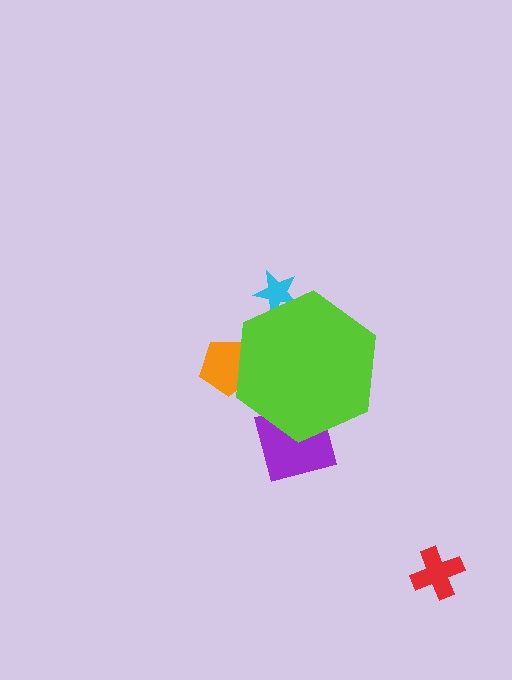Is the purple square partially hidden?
Yes, the purple square is partially hidden behind the lime hexagon.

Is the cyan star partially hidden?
Yes, the cyan star is partially hidden behind the lime hexagon.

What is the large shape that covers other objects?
A lime hexagon.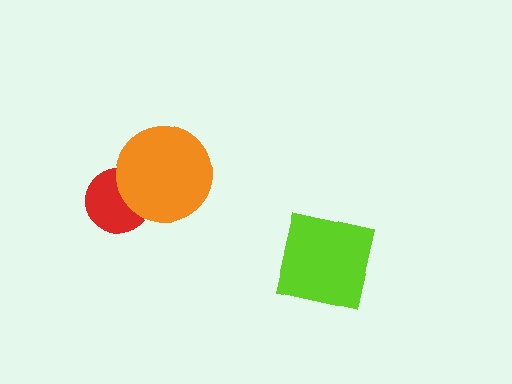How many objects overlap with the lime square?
0 objects overlap with the lime square.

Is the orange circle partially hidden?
No, no other shape covers it.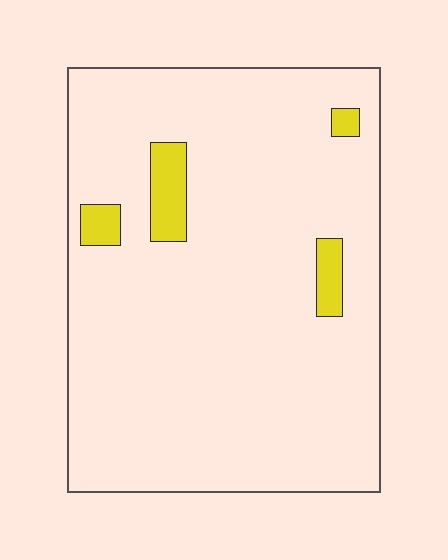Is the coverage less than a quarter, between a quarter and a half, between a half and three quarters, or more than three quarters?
Less than a quarter.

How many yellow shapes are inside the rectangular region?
4.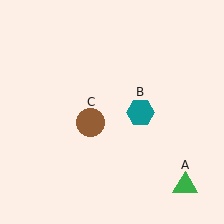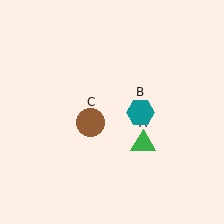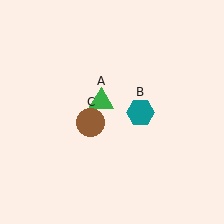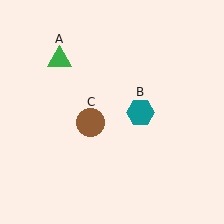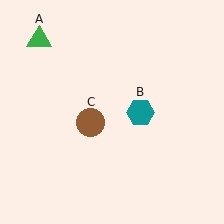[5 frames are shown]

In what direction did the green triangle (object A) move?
The green triangle (object A) moved up and to the left.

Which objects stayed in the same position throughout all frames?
Teal hexagon (object B) and brown circle (object C) remained stationary.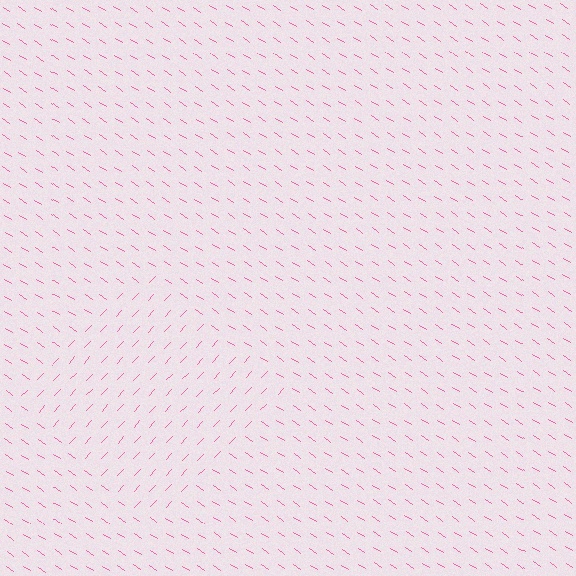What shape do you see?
I see a diamond.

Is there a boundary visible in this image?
Yes, there is a texture boundary formed by a change in line orientation.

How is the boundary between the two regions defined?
The boundary is defined purely by a change in line orientation (approximately 80 degrees difference). All lines are the same color and thickness.